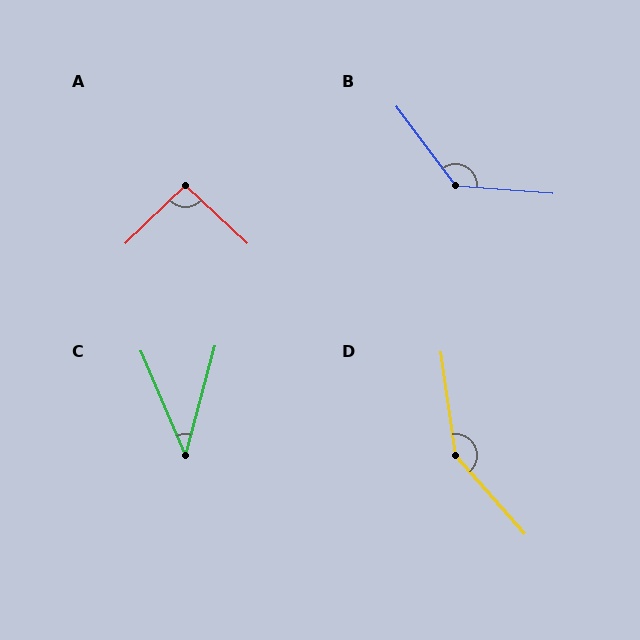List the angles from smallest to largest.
C (38°), A (93°), B (131°), D (147°).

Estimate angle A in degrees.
Approximately 93 degrees.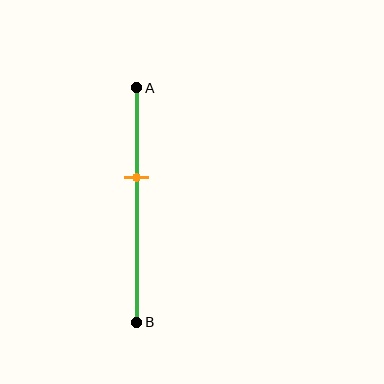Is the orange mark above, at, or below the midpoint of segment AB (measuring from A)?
The orange mark is above the midpoint of segment AB.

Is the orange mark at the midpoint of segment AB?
No, the mark is at about 40% from A, not at the 50% midpoint.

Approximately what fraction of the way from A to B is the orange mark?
The orange mark is approximately 40% of the way from A to B.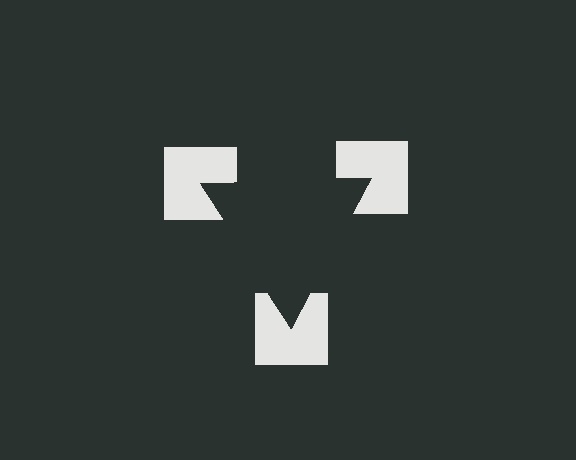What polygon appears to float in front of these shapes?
An illusory triangle — its edges are inferred from the aligned wedge cuts in the notched squares, not physically drawn.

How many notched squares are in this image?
There are 3 — one at each vertex of the illusory triangle.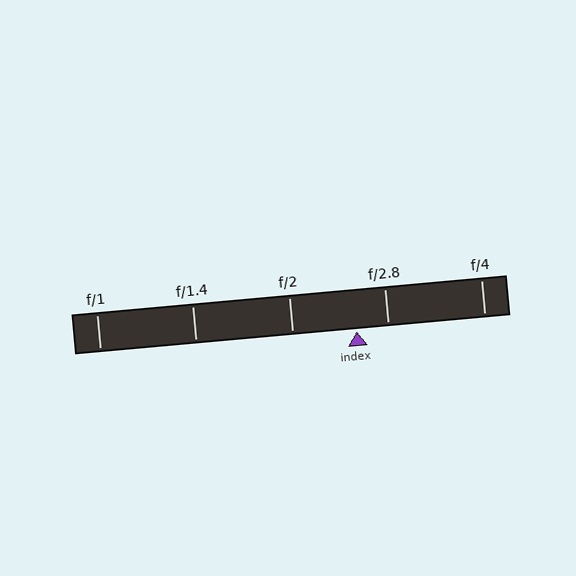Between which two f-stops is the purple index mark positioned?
The index mark is between f/2 and f/2.8.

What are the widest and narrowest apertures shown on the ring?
The widest aperture shown is f/1 and the narrowest is f/4.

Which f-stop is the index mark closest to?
The index mark is closest to f/2.8.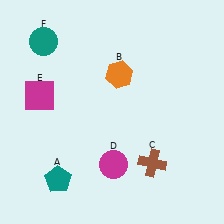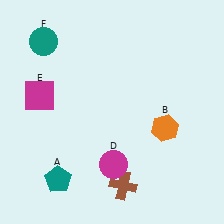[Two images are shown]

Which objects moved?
The objects that moved are: the orange hexagon (B), the brown cross (C).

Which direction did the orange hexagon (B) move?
The orange hexagon (B) moved down.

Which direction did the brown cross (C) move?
The brown cross (C) moved left.